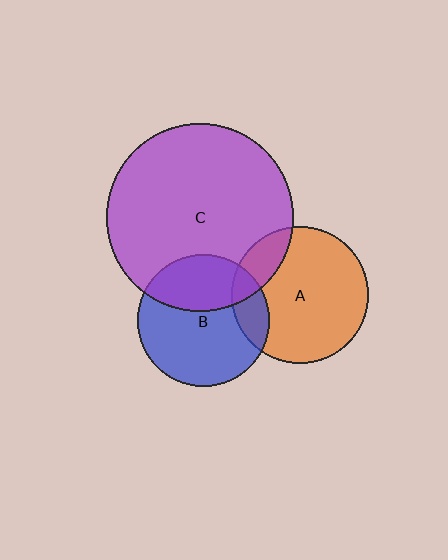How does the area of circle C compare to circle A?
Approximately 1.9 times.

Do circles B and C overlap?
Yes.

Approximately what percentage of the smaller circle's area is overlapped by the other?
Approximately 35%.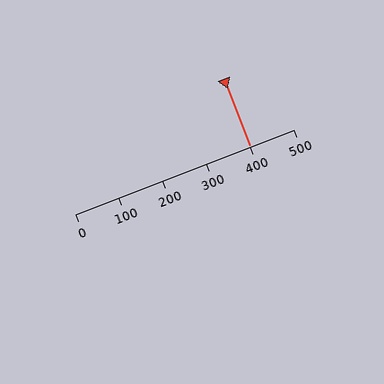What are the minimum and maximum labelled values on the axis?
The axis runs from 0 to 500.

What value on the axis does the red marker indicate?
The marker indicates approximately 400.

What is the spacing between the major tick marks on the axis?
The major ticks are spaced 100 apart.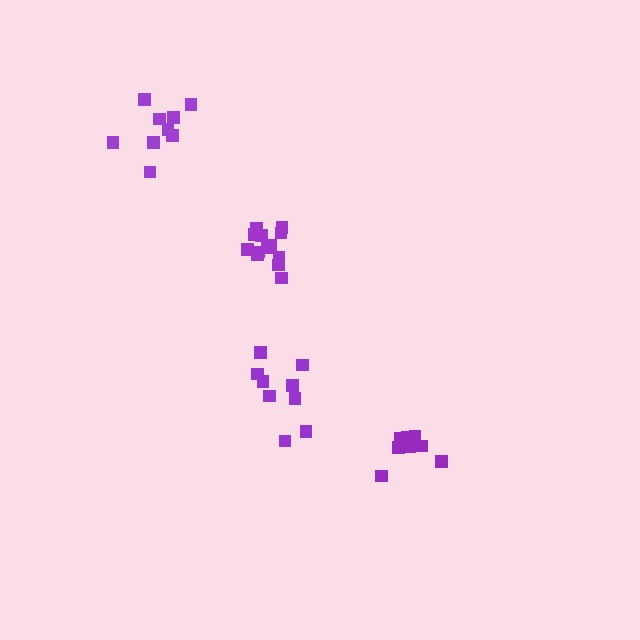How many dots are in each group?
Group 1: 9 dots, Group 2: 9 dots, Group 3: 14 dots, Group 4: 8 dots (40 total).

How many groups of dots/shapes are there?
There are 4 groups.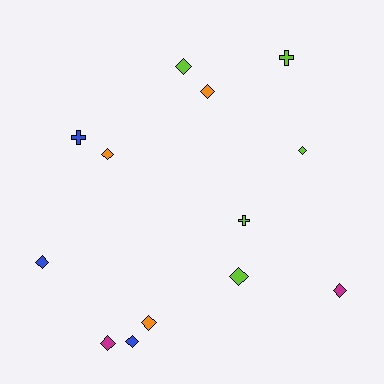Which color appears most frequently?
Lime, with 5 objects.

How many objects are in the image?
There are 13 objects.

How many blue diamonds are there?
There are 2 blue diamonds.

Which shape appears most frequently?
Diamond, with 10 objects.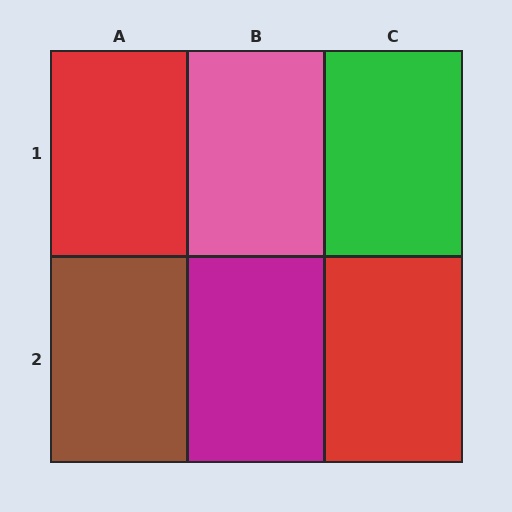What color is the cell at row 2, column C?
Red.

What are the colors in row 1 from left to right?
Red, pink, green.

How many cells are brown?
1 cell is brown.